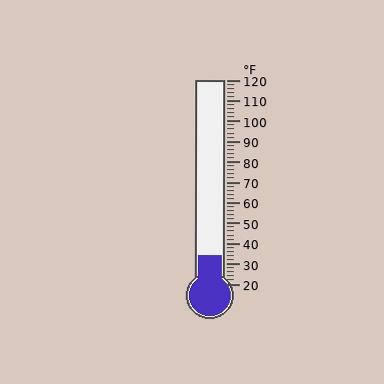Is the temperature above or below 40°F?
The temperature is below 40°F.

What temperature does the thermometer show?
The thermometer shows approximately 34°F.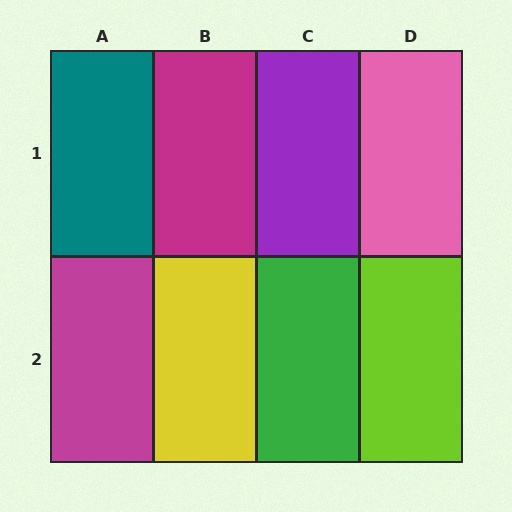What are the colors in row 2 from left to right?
Magenta, yellow, green, lime.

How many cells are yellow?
1 cell is yellow.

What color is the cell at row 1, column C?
Purple.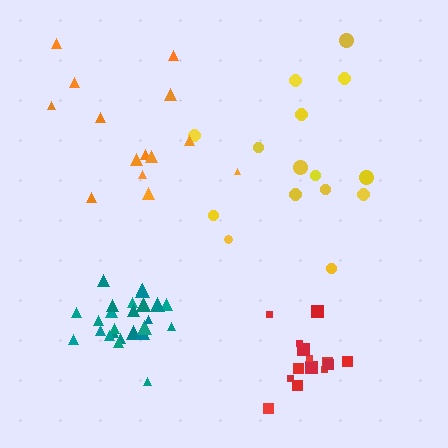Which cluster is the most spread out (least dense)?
Orange.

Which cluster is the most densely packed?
Teal.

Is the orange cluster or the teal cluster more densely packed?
Teal.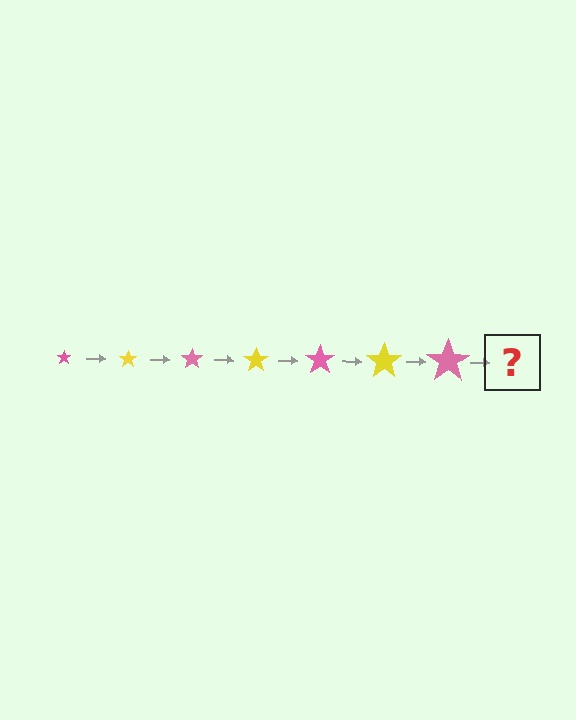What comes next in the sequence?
The next element should be a yellow star, larger than the previous one.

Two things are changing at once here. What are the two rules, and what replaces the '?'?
The two rules are that the star grows larger each step and the color cycles through pink and yellow. The '?' should be a yellow star, larger than the previous one.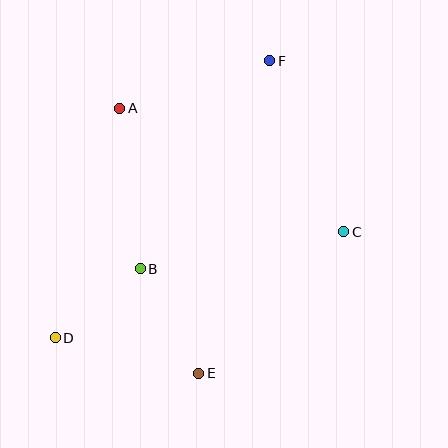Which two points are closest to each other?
Points B and D are closest to each other.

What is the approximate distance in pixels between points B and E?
The distance between B and E is approximately 120 pixels.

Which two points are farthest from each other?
Points D and F are farthest from each other.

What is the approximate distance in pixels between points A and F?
The distance between A and F is approximately 157 pixels.